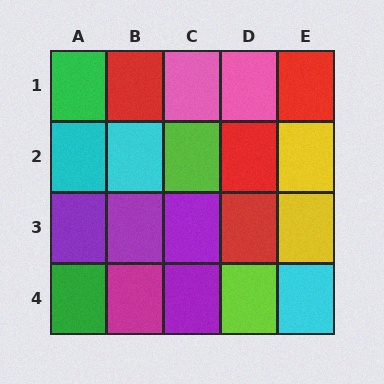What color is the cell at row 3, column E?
Yellow.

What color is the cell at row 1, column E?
Red.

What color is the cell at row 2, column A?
Cyan.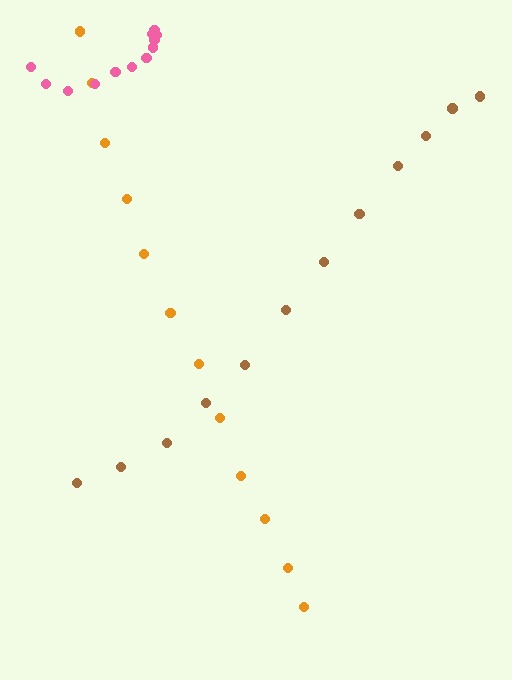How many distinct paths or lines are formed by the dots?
There are 3 distinct paths.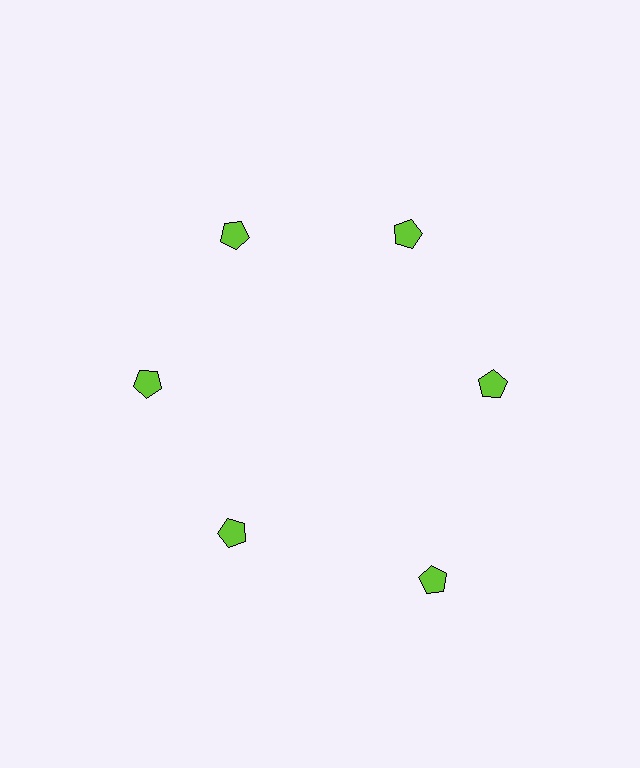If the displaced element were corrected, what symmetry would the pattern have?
It would have 6-fold rotational symmetry — the pattern would map onto itself every 60 degrees.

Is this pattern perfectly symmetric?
No. The 6 lime pentagons are arranged in a ring, but one element near the 5 o'clock position is pushed outward from the center, breaking the 6-fold rotational symmetry.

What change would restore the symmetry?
The symmetry would be restored by moving it inward, back onto the ring so that all 6 pentagons sit at equal angles and equal distance from the center.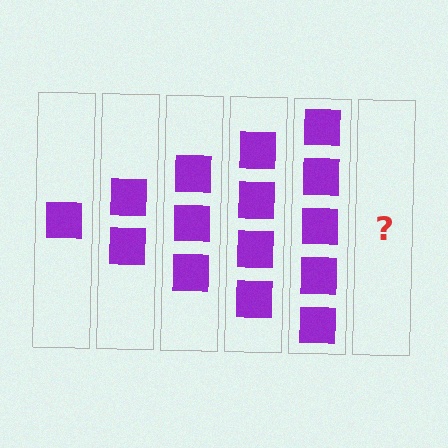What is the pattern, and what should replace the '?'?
The pattern is that each step adds one more square. The '?' should be 6 squares.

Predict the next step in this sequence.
The next step is 6 squares.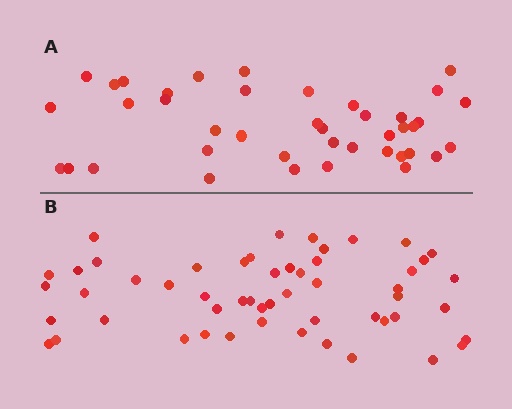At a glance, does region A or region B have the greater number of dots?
Region B (the bottom region) has more dots.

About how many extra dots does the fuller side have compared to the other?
Region B has roughly 12 or so more dots than region A.